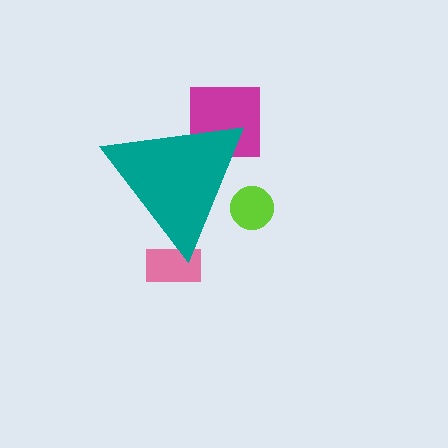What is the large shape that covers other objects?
A teal triangle.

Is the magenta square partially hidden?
Yes, the magenta square is partially hidden behind the teal triangle.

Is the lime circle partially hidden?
Yes, the lime circle is partially hidden behind the teal triangle.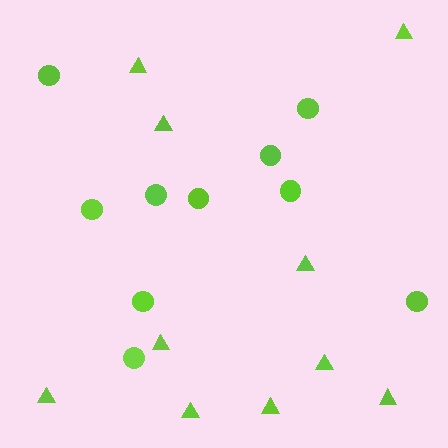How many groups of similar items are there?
There are 2 groups: one group of triangles (10) and one group of circles (10).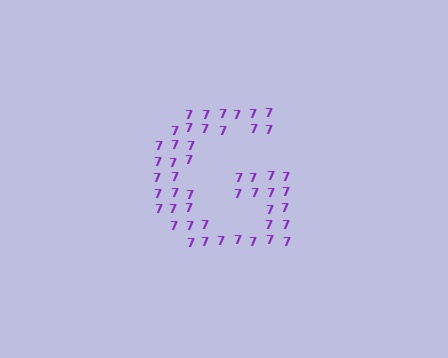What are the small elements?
The small elements are digit 7's.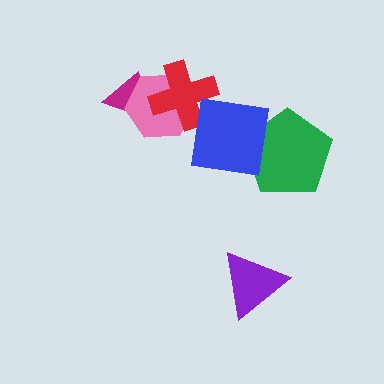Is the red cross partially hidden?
Yes, it is partially covered by another shape.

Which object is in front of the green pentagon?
The blue square is in front of the green pentagon.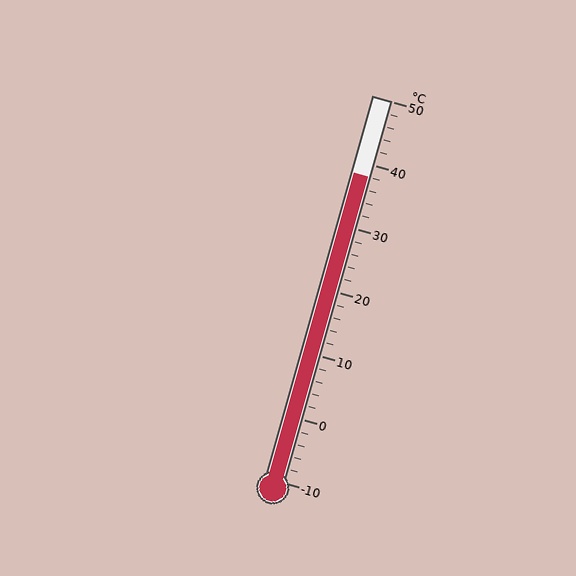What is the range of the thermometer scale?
The thermometer scale ranges from -10°C to 50°C.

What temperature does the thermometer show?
The thermometer shows approximately 38°C.